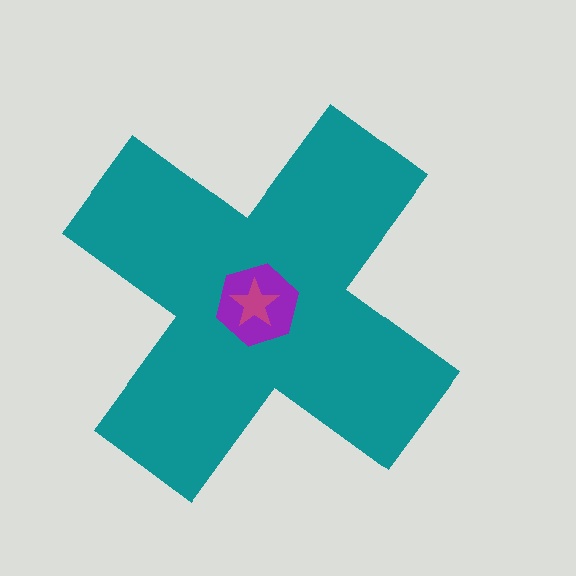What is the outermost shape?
The teal cross.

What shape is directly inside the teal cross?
The purple hexagon.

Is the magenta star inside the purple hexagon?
Yes.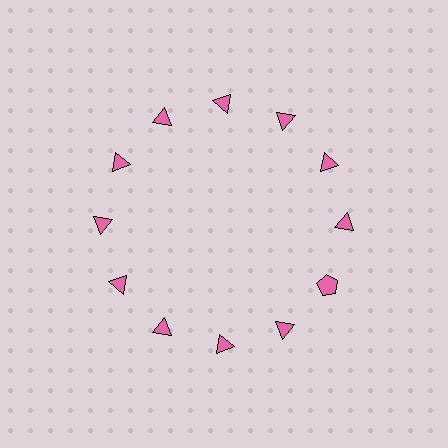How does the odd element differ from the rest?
It has a different shape: pentagon instead of triangle.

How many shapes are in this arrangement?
There are 12 shapes arranged in a ring pattern.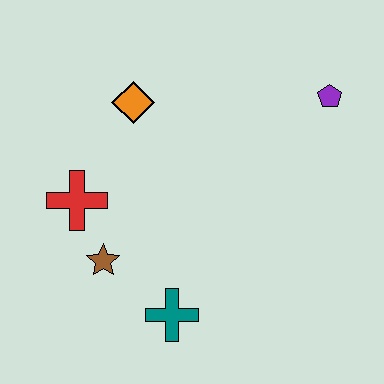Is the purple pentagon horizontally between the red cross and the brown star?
No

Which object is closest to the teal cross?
The brown star is closest to the teal cross.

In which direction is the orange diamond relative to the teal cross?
The orange diamond is above the teal cross.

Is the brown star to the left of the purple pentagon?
Yes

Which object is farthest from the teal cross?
The purple pentagon is farthest from the teal cross.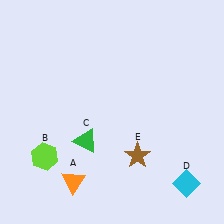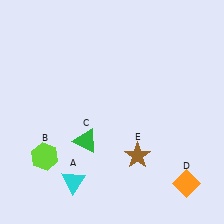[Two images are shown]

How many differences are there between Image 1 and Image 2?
There are 2 differences between the two images.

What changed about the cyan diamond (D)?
In Image 1, D is cyan. In Image 2, it changed to orange.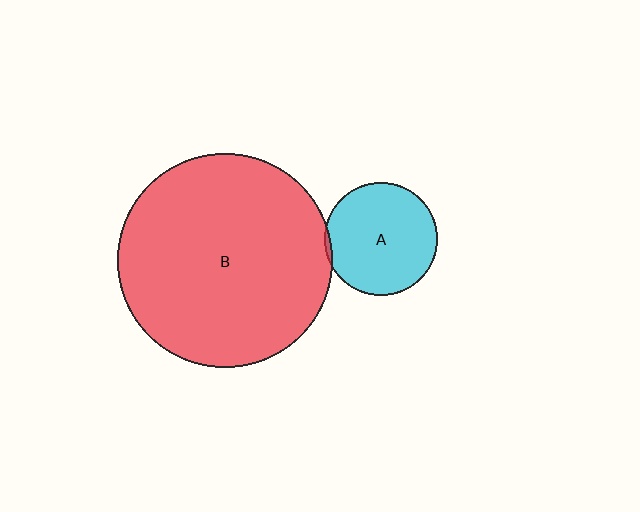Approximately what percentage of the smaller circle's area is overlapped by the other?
Approximately 5%.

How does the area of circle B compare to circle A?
Approximately 3.6 times.